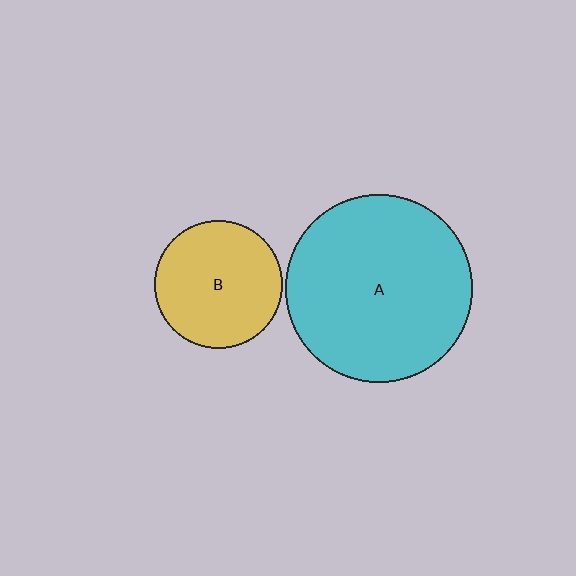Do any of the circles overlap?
No, none of the circles overlap.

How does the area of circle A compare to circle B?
Approximately 2.1 times.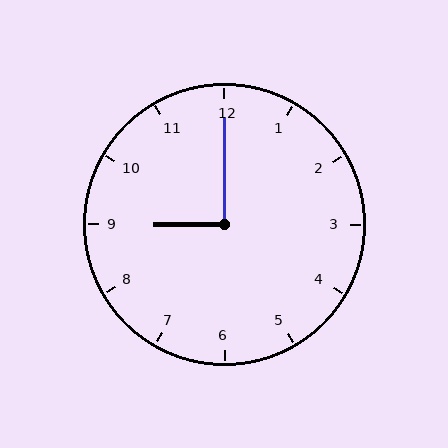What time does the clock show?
9:00.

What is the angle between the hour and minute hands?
Approximately 90 degrees.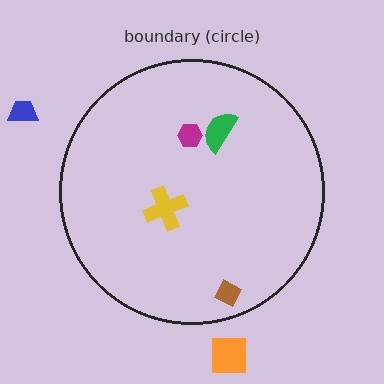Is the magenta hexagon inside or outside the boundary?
Inside.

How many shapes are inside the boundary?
4 inside, 2 outside.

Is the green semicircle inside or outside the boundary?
Inside.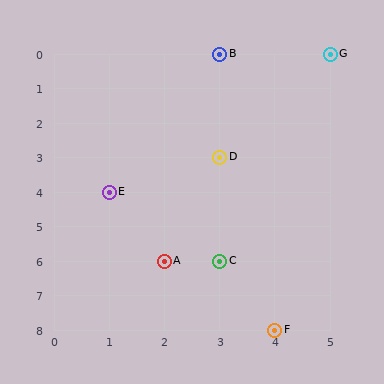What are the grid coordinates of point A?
Point A is at grid coordinates (2, 6).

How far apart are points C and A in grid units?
Points C and A are 1 column apart.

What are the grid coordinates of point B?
Point B is at grid coordinates (3, 0).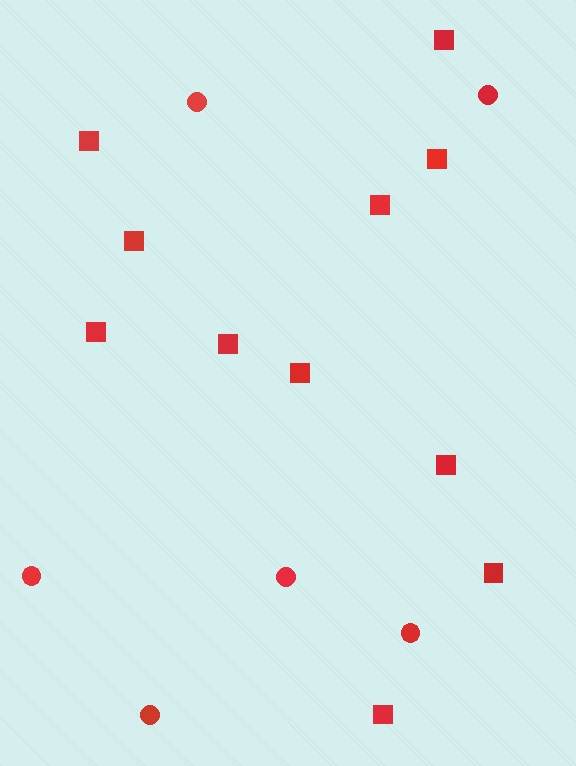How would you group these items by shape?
There are 2 groups: one group of circles (6) and one group of squares (11).